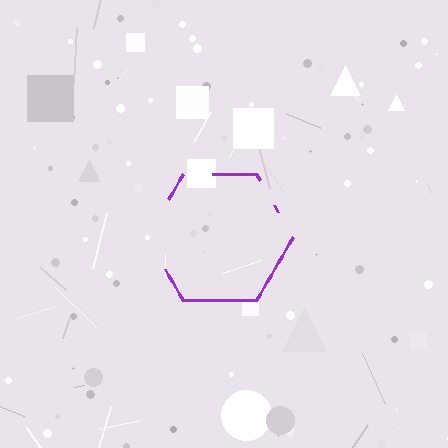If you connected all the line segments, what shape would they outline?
They would outline a hexagon.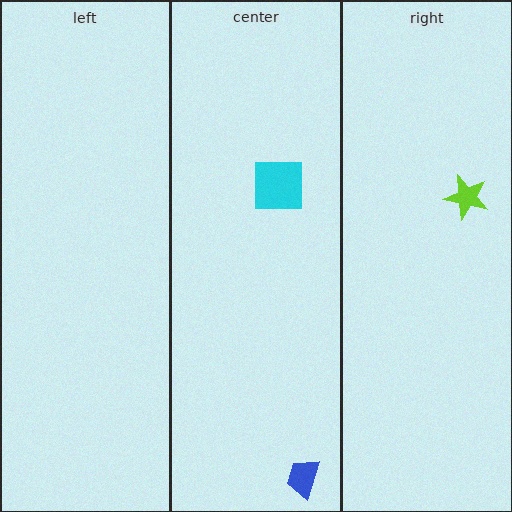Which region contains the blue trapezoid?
The center region.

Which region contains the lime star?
The right region.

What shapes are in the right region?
The lime star.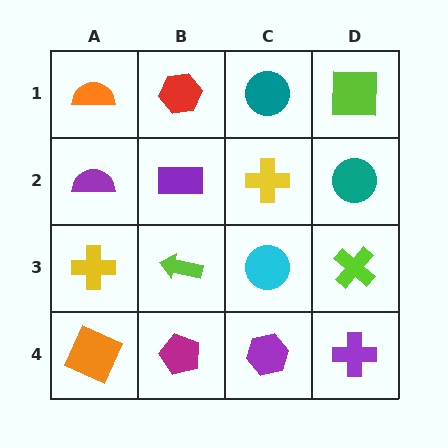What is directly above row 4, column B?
A lime arrow.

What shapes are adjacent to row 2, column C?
A teal circle (row 1, column C), a cyan circle (row 3, column C), a purple rectangle (row 2, column B), a teal circle (row 2, column D).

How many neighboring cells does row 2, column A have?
3.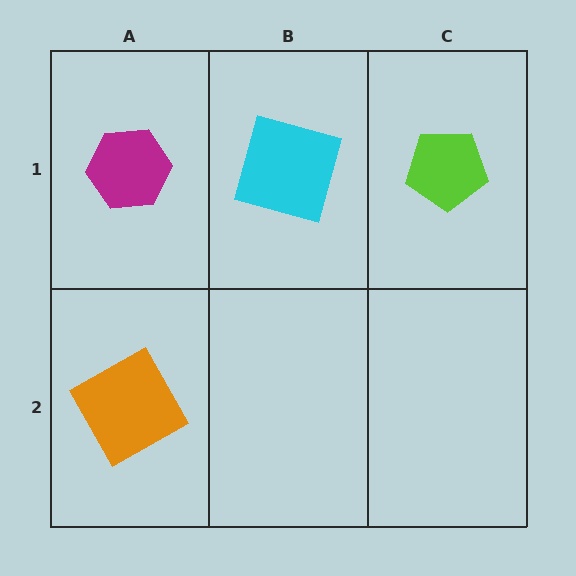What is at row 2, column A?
An orange square.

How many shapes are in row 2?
1 shape.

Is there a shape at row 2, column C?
No, that cell is empty.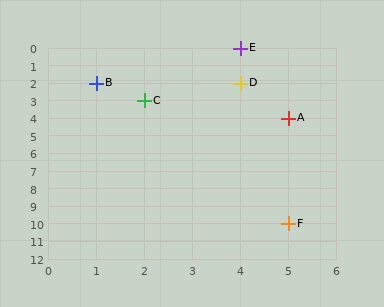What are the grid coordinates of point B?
Point B is at grid coordinates (1, 2).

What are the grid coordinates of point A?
Point A is at grid coordinates (5, 4).